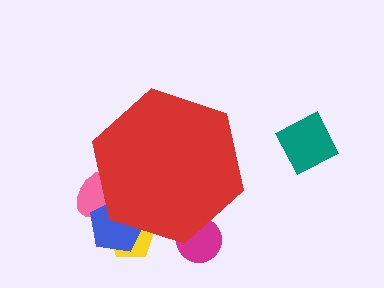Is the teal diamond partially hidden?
No, the teal diamond is fully visible.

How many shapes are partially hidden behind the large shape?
4 shapes are partially hidden.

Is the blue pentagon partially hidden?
Yes, the blue pentagon is partially hidden behind the red hexagon.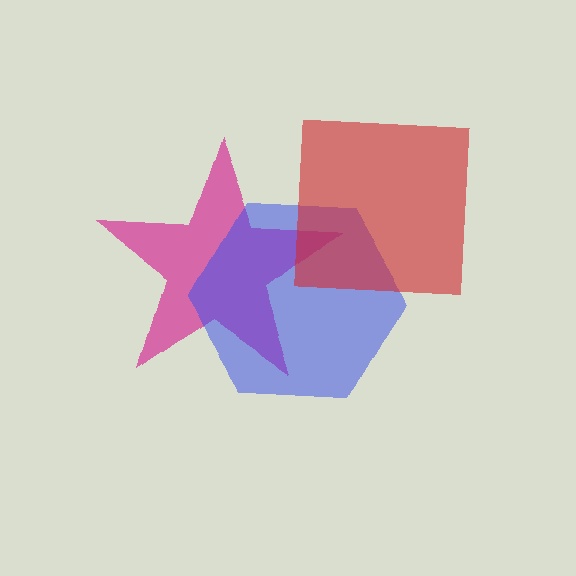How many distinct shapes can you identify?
There are 3 distinct shapes: a magenta star, a blue hexagon, a red square.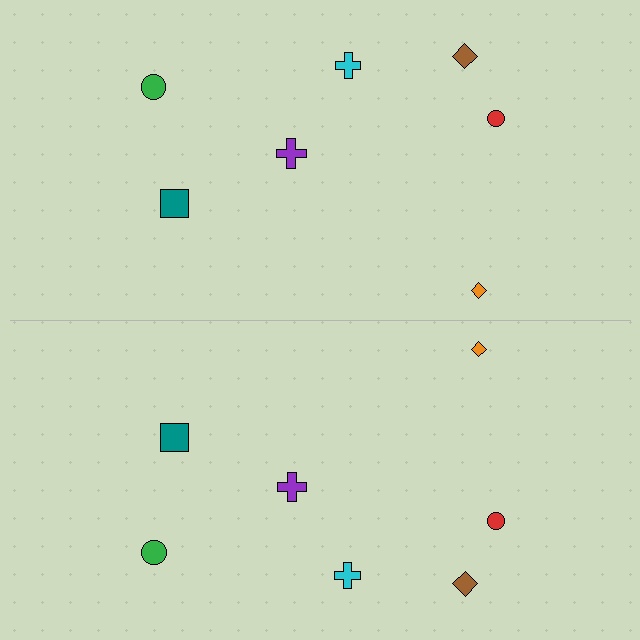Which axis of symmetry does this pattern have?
The pattern has a horizontal axis of symmetry running through the center of the image.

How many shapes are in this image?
There are 14 shapes in this image.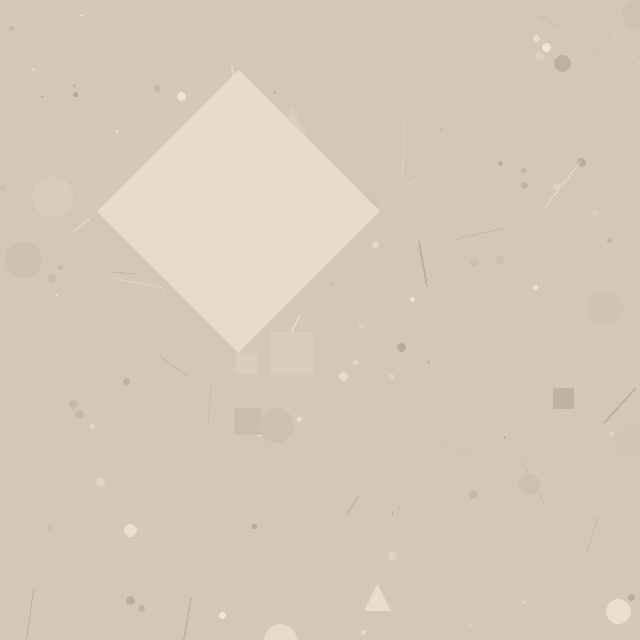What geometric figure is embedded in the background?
A diamond is embedded in the background.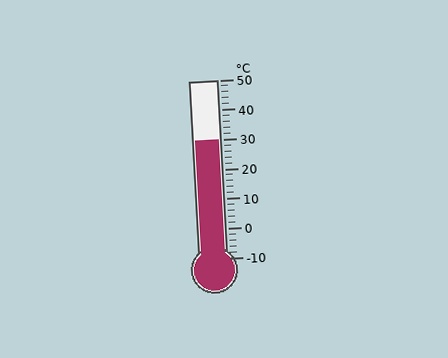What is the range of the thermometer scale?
The thermometer scale ranges from -10°C to 50°C.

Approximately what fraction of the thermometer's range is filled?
The thermometer is filled to approximately 65% of its range.